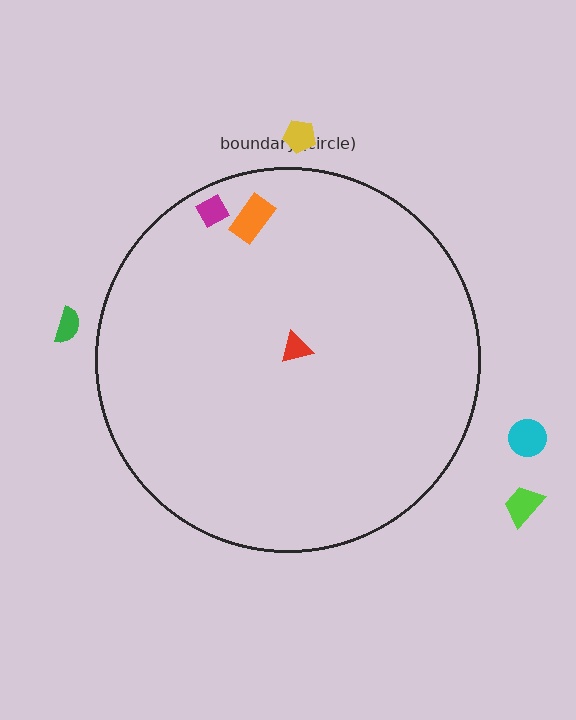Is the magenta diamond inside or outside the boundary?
Inside.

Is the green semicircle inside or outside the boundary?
Outside.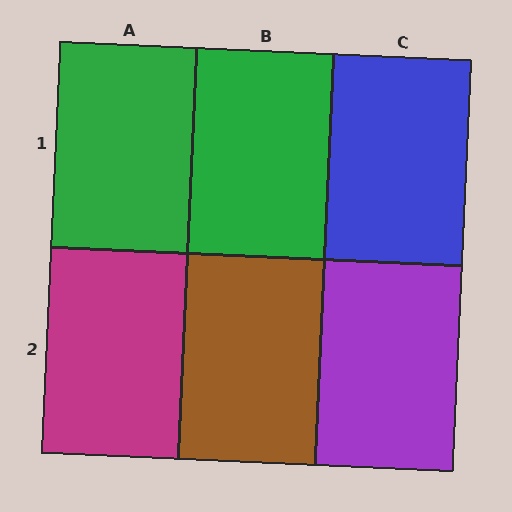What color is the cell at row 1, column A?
Green.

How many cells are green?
2 cells are green.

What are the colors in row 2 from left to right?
Magenta, brown, purple.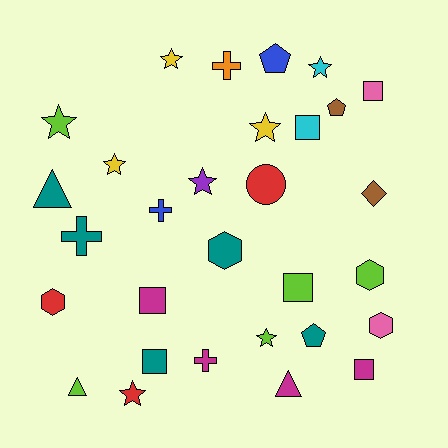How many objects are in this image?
There are 30 objects.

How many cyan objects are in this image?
There are 2 cyan objects.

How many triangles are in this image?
There are 3 triangles.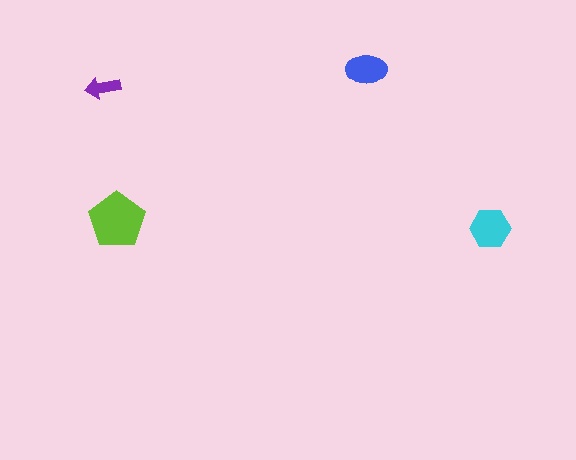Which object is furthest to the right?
The cyan hexagon is rightmost.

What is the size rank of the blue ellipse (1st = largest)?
3rd.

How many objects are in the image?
There are 4 objects in the image.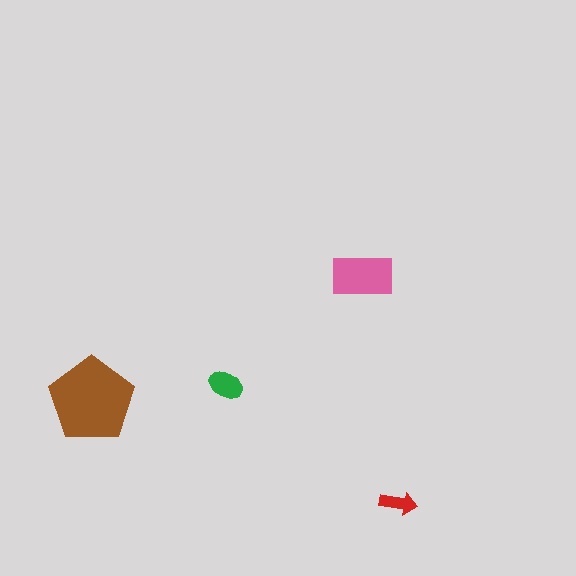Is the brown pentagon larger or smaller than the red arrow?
Larger.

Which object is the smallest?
The red arrow.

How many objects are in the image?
There are 4 objects in the image.